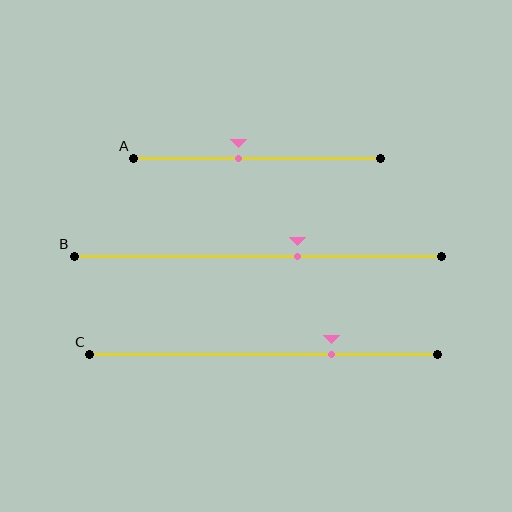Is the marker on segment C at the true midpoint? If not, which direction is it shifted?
No, the marker on segment C is shifted to the right by about 19% of the segment length.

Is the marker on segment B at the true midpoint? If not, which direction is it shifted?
No, the marker on segment B is shifted to the right by about 11% of the segment length.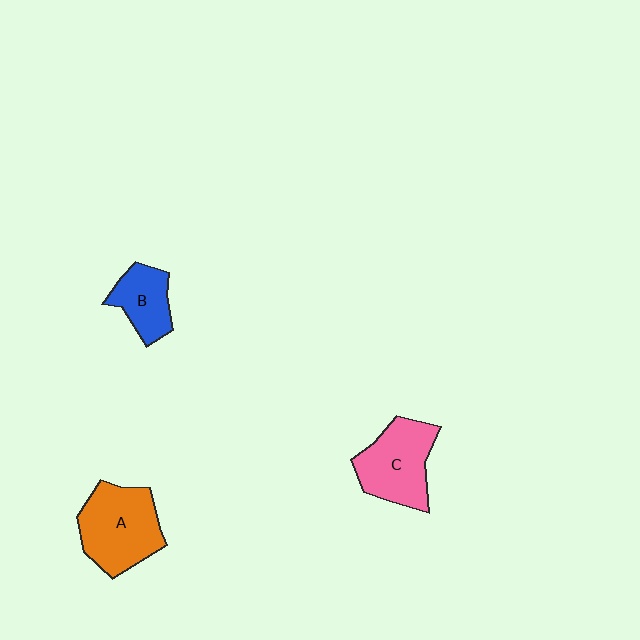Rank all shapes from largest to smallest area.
From largest to smallest: A (orange), C (pink), B (blue).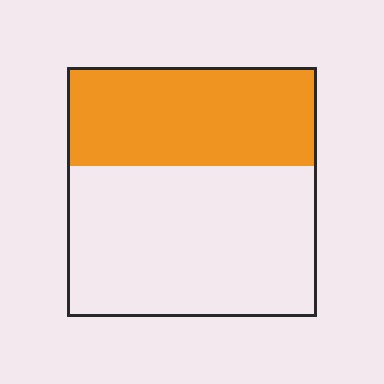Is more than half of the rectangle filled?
No.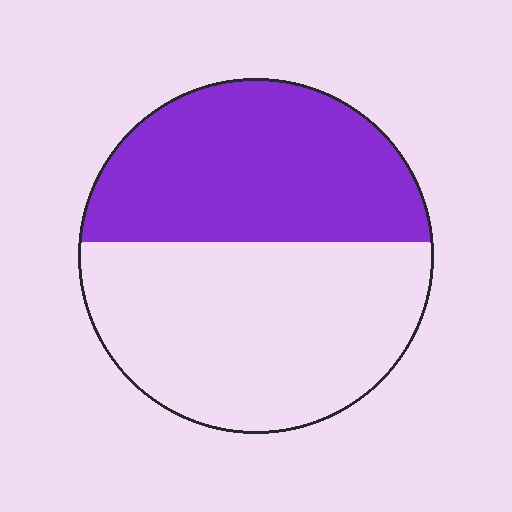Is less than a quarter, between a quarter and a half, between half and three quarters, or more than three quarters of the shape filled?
Between a quarter and a half.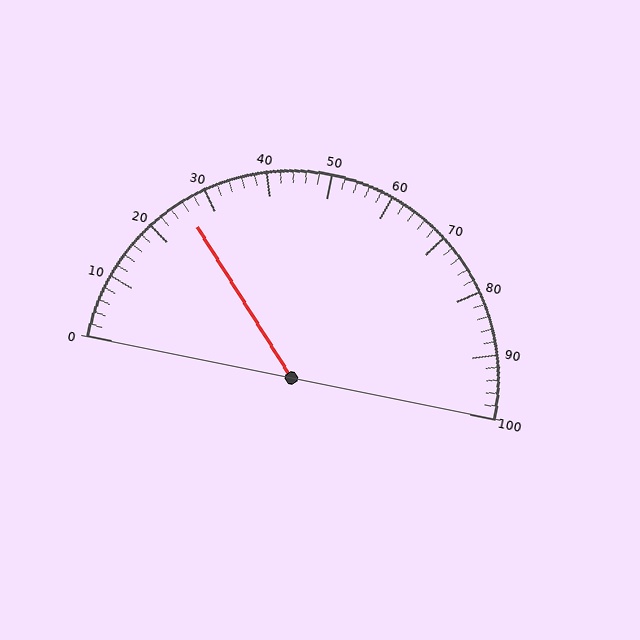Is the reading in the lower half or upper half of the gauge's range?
The reading is in the lower half of the range (0 to 100).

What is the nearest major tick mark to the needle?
The nearest major tick mark is 30.